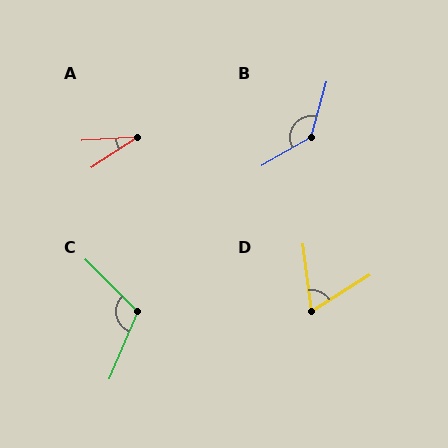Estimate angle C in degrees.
Approximately 113 degrees.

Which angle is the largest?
B, at approximately 136 degrees.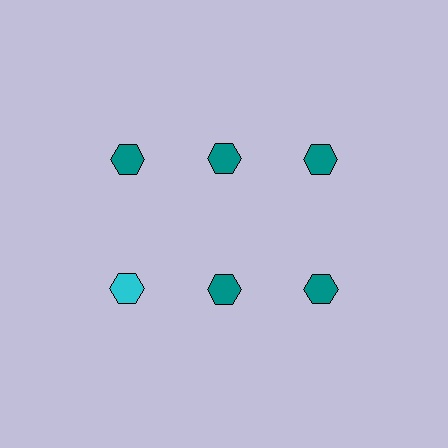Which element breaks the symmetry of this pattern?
The cyan hexagon in the second row, leftmost column breaks the symmetry. All other shapes are teal hexagons.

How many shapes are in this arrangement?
There are 6 shapes arranged in a grid pattern.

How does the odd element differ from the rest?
It has a different color: cyan instead of teal.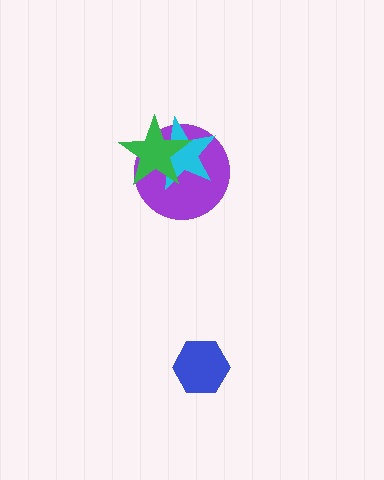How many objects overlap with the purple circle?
2 objects overlap with the purple circle.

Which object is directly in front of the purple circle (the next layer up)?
The cyan star is directly in front of the purple circle.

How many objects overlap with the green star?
2 objects overlap with the green star.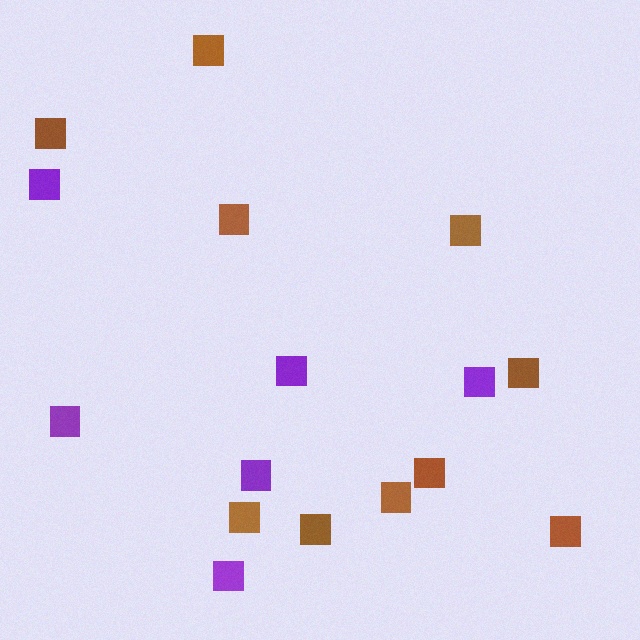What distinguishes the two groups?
There are 2 groups: one group of brown squares (10) and one group of purple squares (6).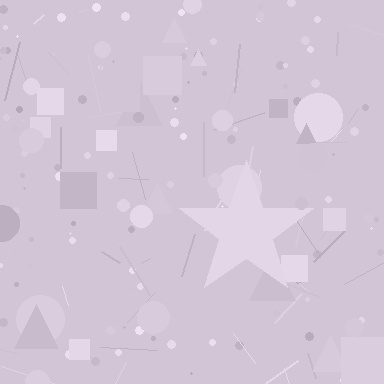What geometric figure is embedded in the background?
A star is embedded in the background.